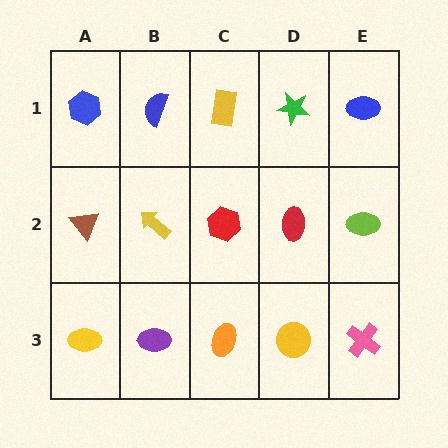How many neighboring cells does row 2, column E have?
3.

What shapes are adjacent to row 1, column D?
A red ellipse (row 2, column D), a yellow rectangle (row 1, column C), a blue ellipse (row 1, column E).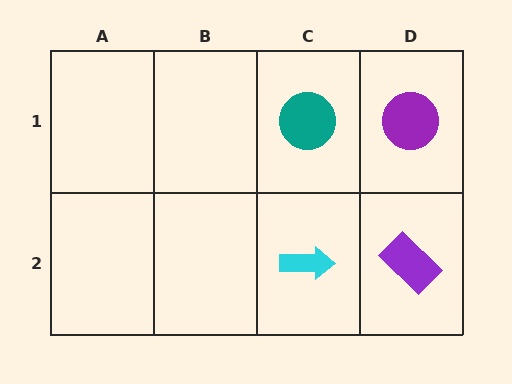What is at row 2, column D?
A purple rectangle.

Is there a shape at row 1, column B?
No, that cell is empty.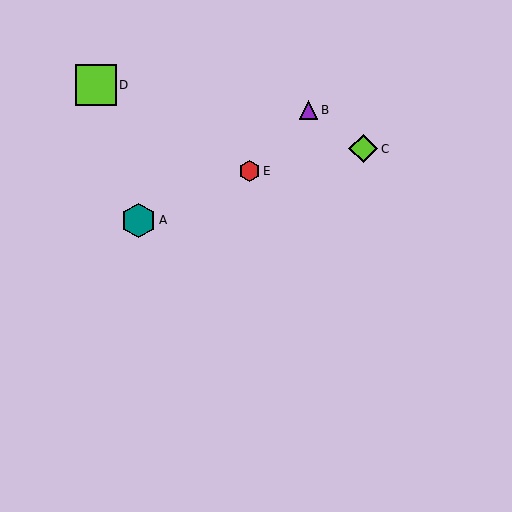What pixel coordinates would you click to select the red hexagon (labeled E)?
Click at (250, 171) to select the red hexagon E.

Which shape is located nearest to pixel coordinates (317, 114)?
The purple triangle (labeled B) at (309, 110) is nearest to that location.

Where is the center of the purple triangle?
The center of the purple triangle is at (309, 110).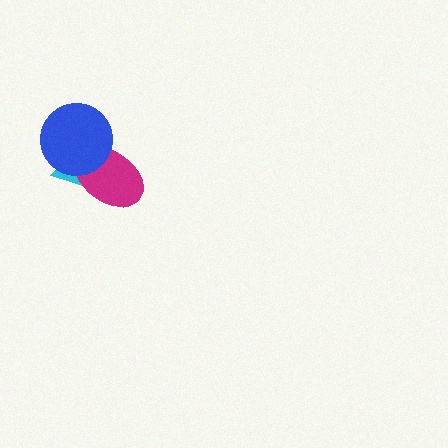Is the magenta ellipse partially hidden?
Yes, it is partially covered by another shape.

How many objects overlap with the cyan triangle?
2 objects overlap with the cyan triangle.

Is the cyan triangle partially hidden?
Yes, it is partially covered by another shape.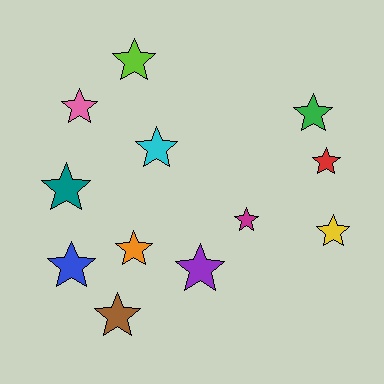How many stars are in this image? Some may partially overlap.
There are 12 stars.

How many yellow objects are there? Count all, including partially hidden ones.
There is 1 yellow object.